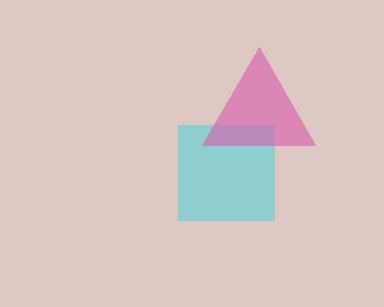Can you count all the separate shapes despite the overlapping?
Yes, there are 2 separate shapes.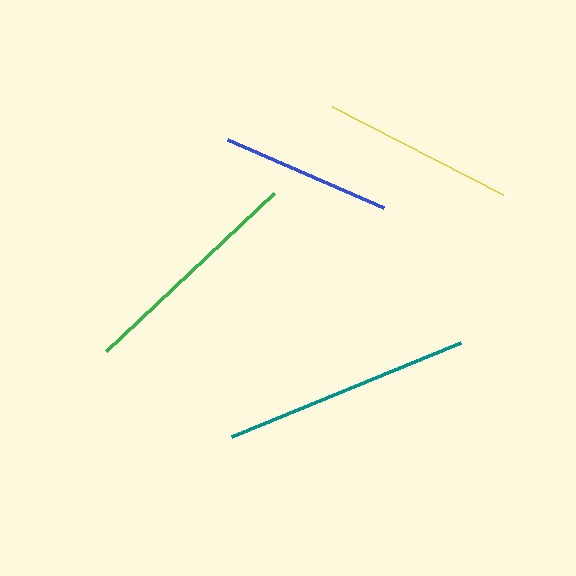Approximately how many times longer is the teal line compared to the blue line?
The teal line is approximately 1.5 times the length of the blue line.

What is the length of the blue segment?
The blue segment is approximately 170 pixels long.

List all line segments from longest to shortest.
From longest to shortest: teal, green, yellow, blue.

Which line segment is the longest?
The teal line is the longest at approximately 248 pixels.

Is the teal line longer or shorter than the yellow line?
The teal line is longer than the yellow line.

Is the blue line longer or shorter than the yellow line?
The yellow line is longer than the blue line.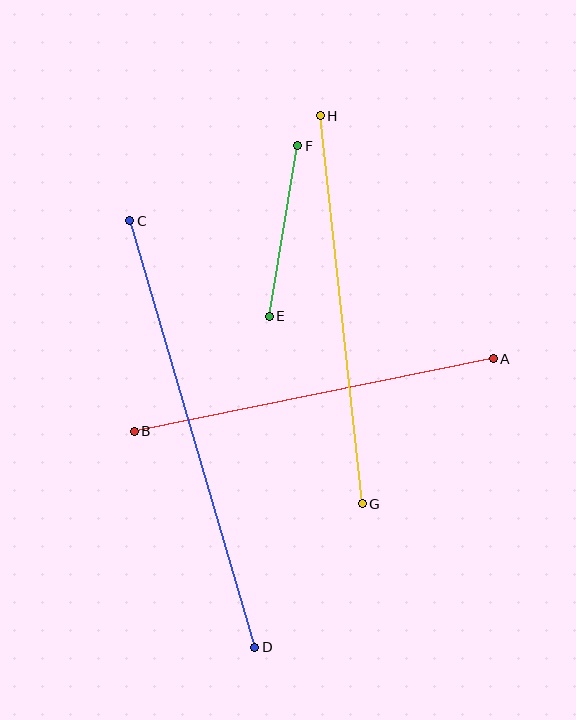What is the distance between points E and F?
The distance is approximately 173 pixels.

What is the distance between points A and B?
The distance is approximately 367 pixels.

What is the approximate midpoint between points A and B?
The midpoint is at approximately (314, 395) pixels.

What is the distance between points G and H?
The distance is approximately 390 pixels.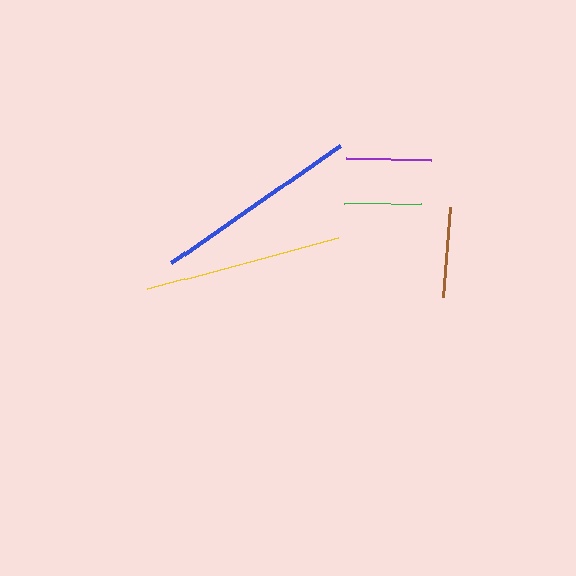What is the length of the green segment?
The green segment is approximately 76 pixels long.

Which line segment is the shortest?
The green line is the shortest at approximately 76 pixels.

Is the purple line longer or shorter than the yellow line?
The yellow line is longer than the purple line.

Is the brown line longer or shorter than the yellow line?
The yellow line is longer than the brown line.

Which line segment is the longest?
The blue line is the longest at approximately 206 pixels.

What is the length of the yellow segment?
The yellow segment is approximately 199 pixels long.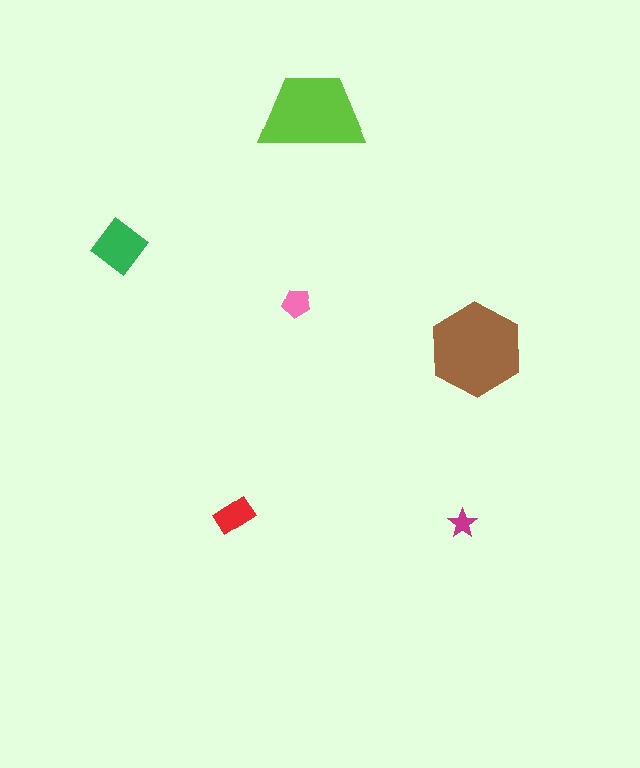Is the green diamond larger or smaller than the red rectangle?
Larger.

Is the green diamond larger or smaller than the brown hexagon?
Smaller.